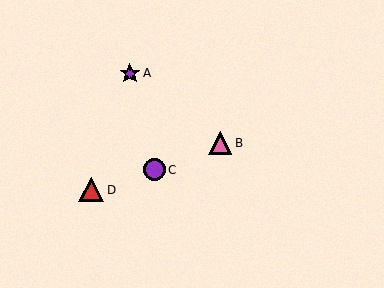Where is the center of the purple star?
The center of the purple star is at (130, 73).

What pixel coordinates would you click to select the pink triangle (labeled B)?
Click at (220, 143) to select the pink triangle B.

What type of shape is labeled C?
Shape C is a purple circle.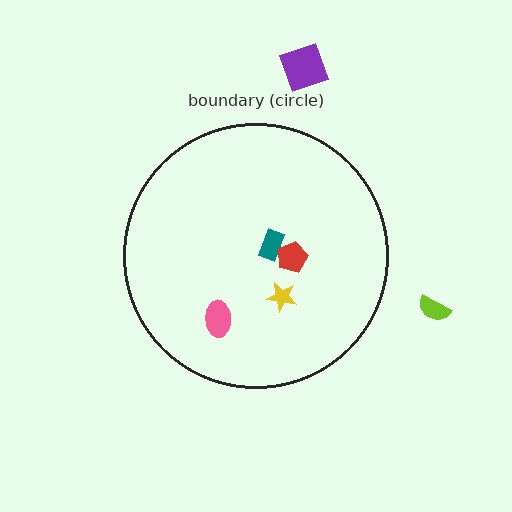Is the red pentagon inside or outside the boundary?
Inside.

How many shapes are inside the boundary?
4 inside, 2 outside.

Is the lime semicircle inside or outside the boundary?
Outside.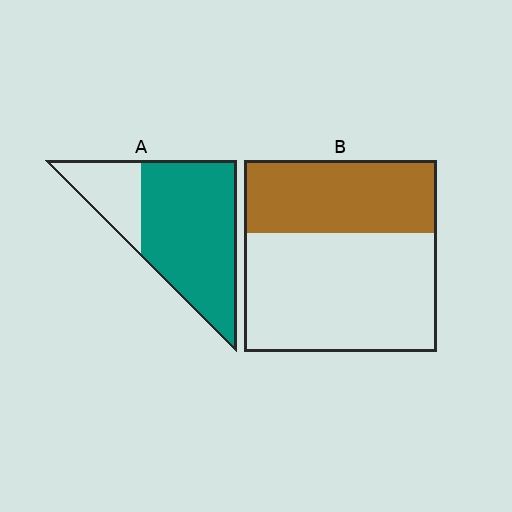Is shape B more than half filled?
No.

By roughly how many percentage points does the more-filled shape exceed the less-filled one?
By roughly 35 percentage points (A over B).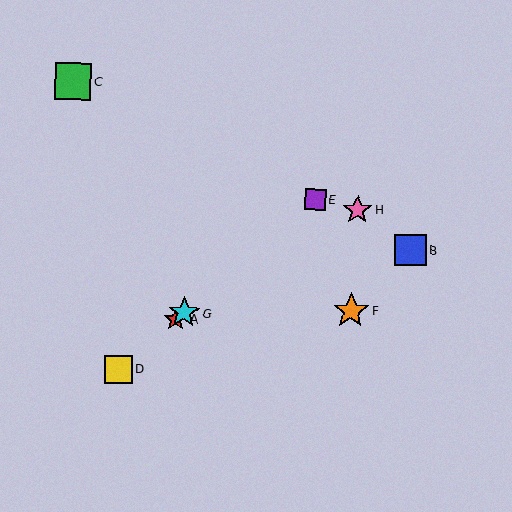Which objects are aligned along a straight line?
Objects A, D, E, G are aligned along a straight line.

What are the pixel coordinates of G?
Object G is at (184, 313).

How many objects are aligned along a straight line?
4 objects (A, D, E, G) are aligned along a straight line.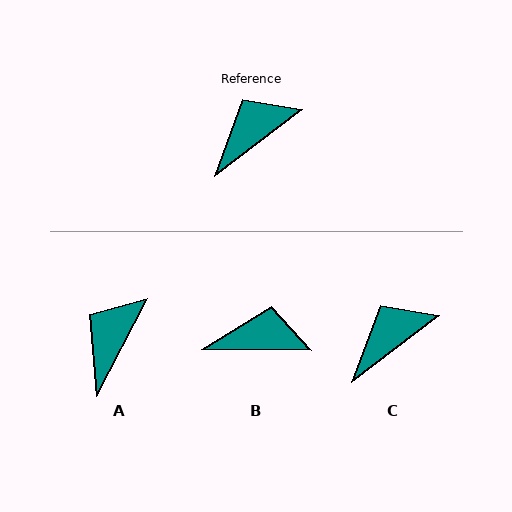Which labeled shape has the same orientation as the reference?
C.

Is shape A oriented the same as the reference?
No, it is off by about 25 degrees.